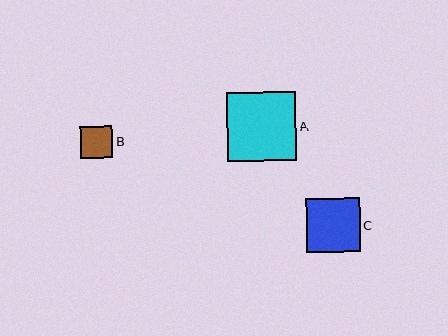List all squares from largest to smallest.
From largest to smallest: A, C, B.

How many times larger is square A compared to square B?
Square A is approximately 2.1 times the size of square B.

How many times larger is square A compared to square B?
Square A is approximately 2.1 times the size of square B.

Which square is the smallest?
Square B is the smallest with a size of approximately 33 pixels.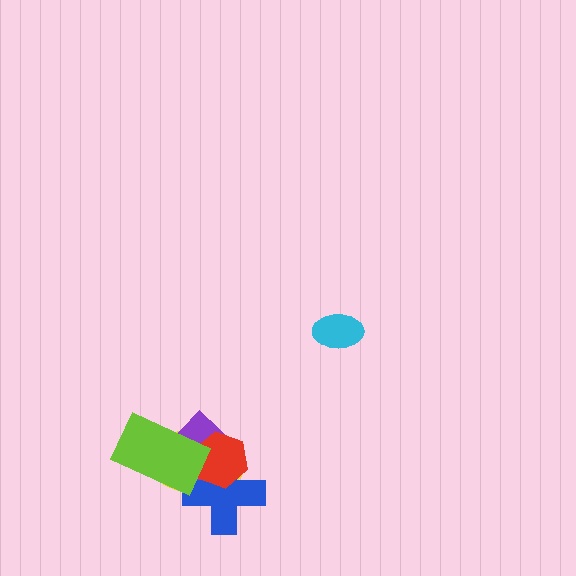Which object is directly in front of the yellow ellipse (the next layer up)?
The purple diamond is directly in front of the yellow ellipse.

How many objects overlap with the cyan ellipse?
0 objects overlap with the cyan ellipse.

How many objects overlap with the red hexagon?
4 objects overlap with the red hexagon.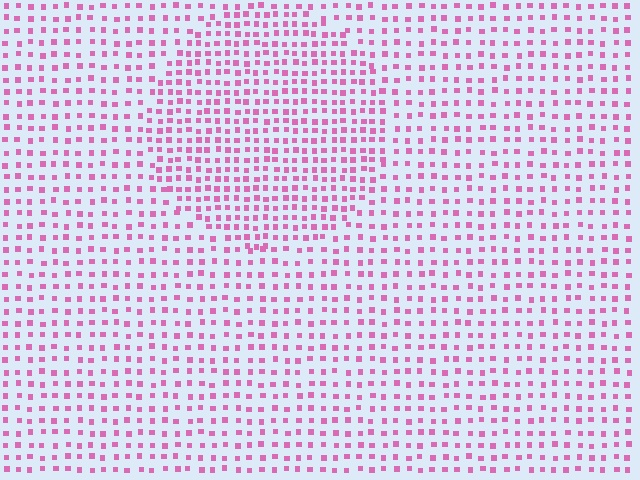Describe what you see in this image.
The image contains small pink elements arranged at two different densities. A circle-shaped region is visible where the elements are more densely packed than the surrounding area.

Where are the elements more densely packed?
The elements are more densely packed inside the circle boundary.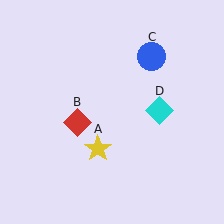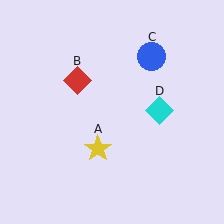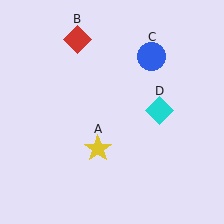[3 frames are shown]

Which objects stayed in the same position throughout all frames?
Yellow star (object A) and blue circle (object C) and cyan diamond (object D) remained stationary.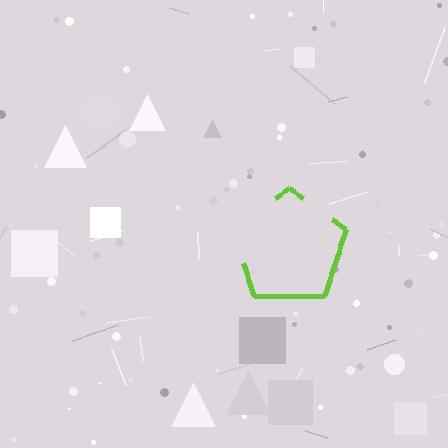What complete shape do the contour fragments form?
The contour fragments form a pentagon.